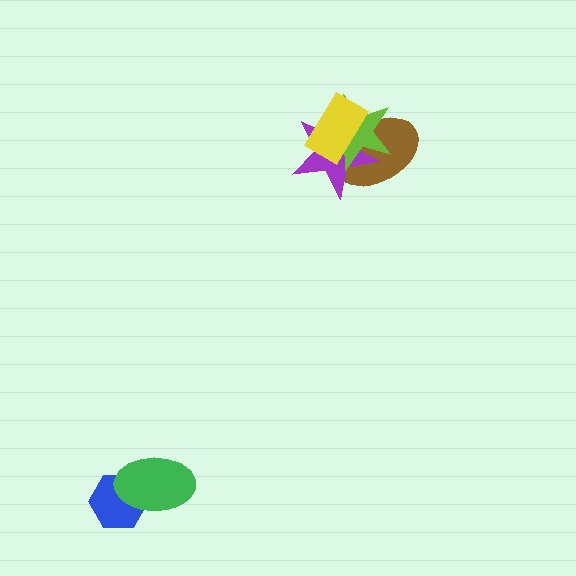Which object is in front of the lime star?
The yellow rectangle is in front of the lime star.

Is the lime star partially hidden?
Yes, it is partially covered by another shape.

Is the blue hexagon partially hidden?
Yes, it is partially covered by another shape.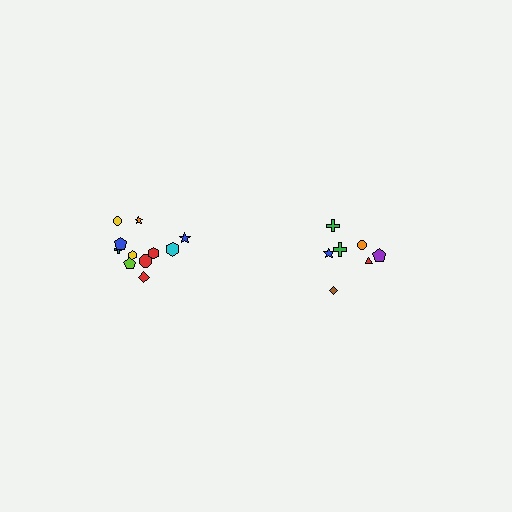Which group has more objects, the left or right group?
The left group.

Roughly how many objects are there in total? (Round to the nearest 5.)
Roughly 20 objects in total.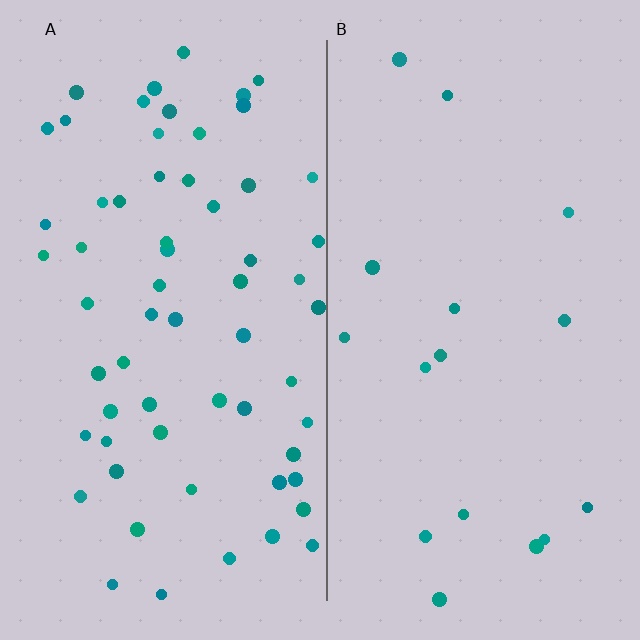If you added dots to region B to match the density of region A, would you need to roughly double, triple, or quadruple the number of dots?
Approximately quadruple.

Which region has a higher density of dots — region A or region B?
A (the left).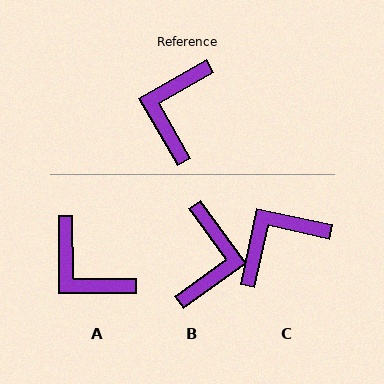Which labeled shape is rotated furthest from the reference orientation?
B, about 174 degrees away.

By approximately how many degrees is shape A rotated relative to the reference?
Approximately 60 degrees counter-clockwise.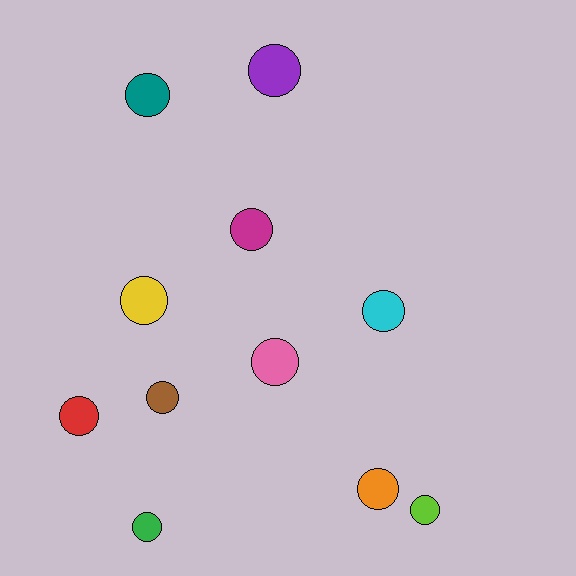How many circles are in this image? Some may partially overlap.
There are 11 circles.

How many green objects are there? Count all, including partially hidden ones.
There is 1 green object.